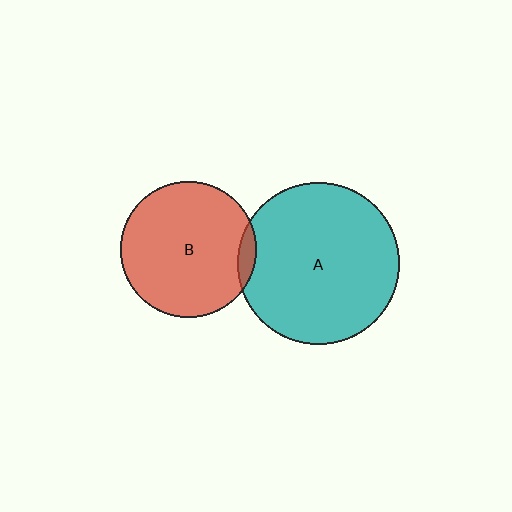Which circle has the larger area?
Circle A (teal).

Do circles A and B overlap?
Yes.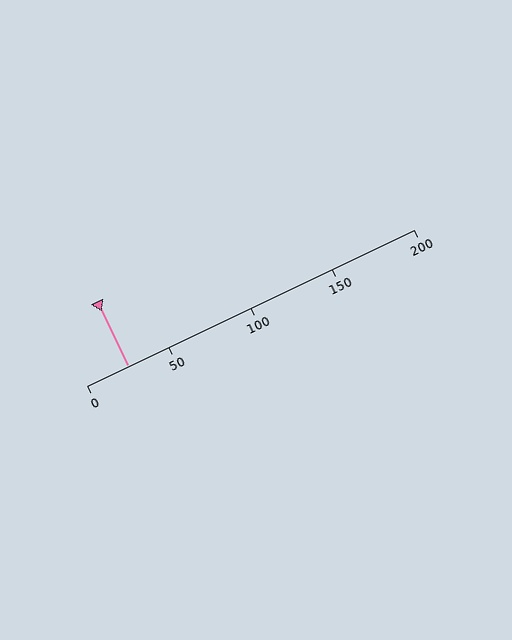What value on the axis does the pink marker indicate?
The marker indicates approximately 25.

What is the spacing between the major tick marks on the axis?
The major ticks are spaced 50 apart.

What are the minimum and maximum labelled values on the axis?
The axis runs from 0 to 200.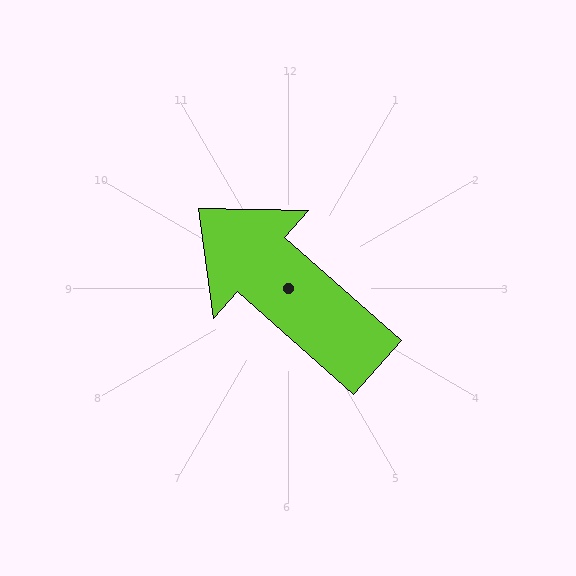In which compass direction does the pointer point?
Northwest.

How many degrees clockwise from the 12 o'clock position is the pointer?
Approximately 311 degrees.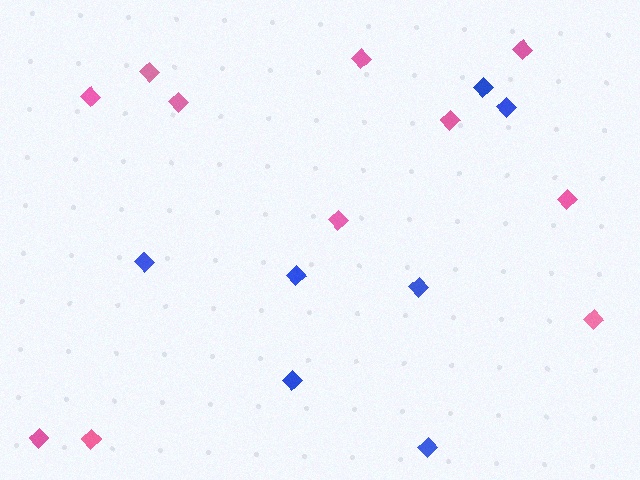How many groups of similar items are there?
There are 2 groups: one group of blue diamonds (7) and one group of pink diamonds (11).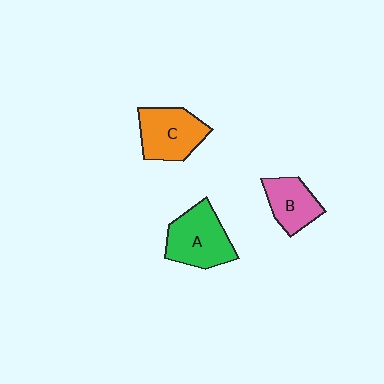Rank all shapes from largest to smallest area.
From largest to smallest: A (green), C (orange), B (pink).